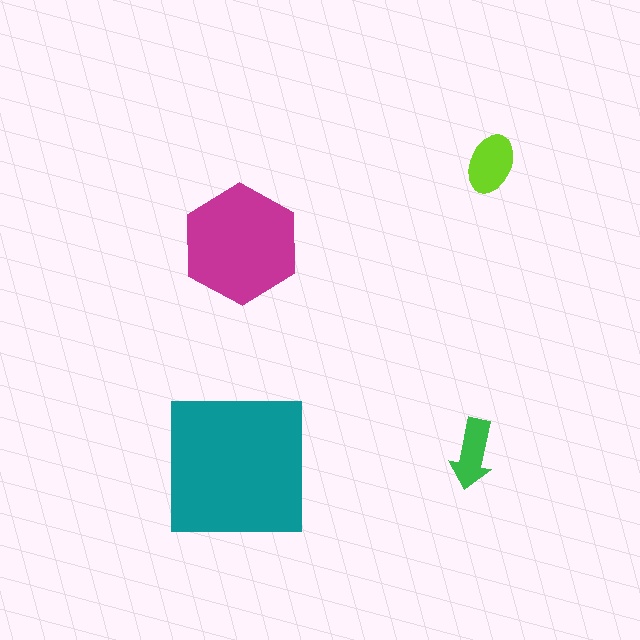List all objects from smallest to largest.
The green arrow, the lime ellipse, the magenta hexagon, the teal square.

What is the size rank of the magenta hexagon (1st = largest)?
2nd.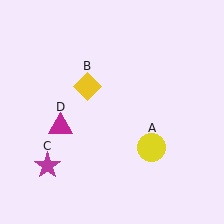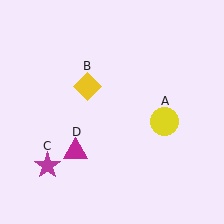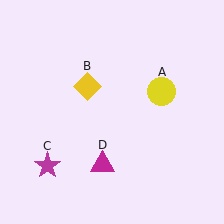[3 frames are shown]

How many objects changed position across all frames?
2 objects changed position: yellow circle (object A), magenta triangle (object D).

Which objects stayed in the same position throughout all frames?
Yellow diamond (object B) and magenta star (object C) remained stationary.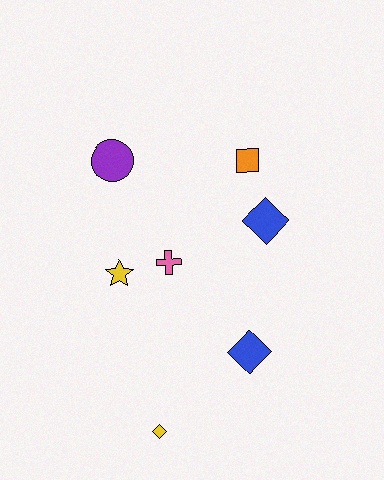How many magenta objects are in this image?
There are no magenta objects.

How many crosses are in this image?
There is 1 cross.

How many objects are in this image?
There are 7 objects.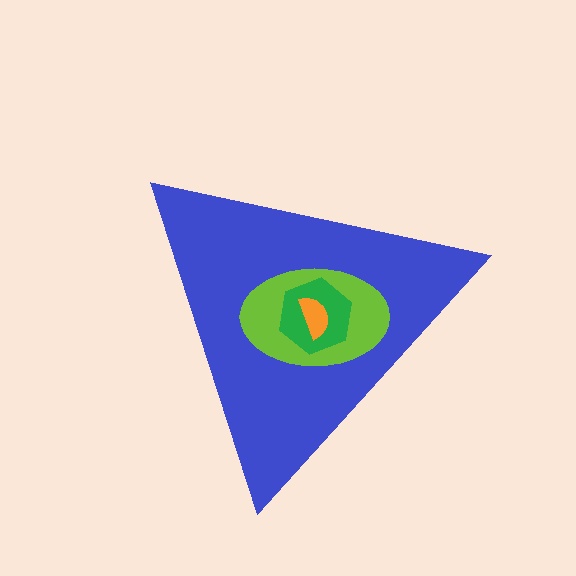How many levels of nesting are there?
4.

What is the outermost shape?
The blue triangle.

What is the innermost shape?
The orange semicircle.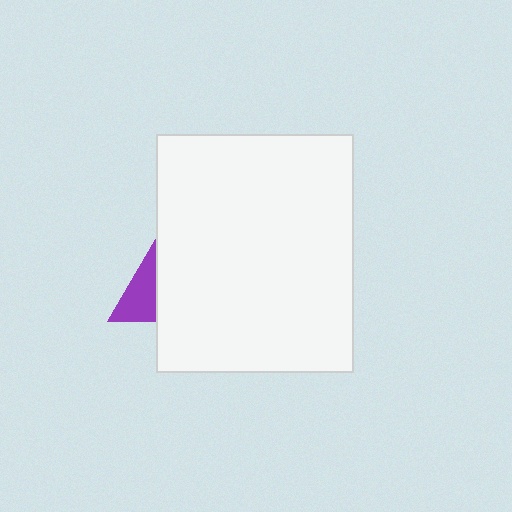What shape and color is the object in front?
The object in front is a white rectangle.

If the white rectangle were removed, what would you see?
You would see the complete purple triangle.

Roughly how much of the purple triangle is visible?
A small part of it is visible (roughly 30%).